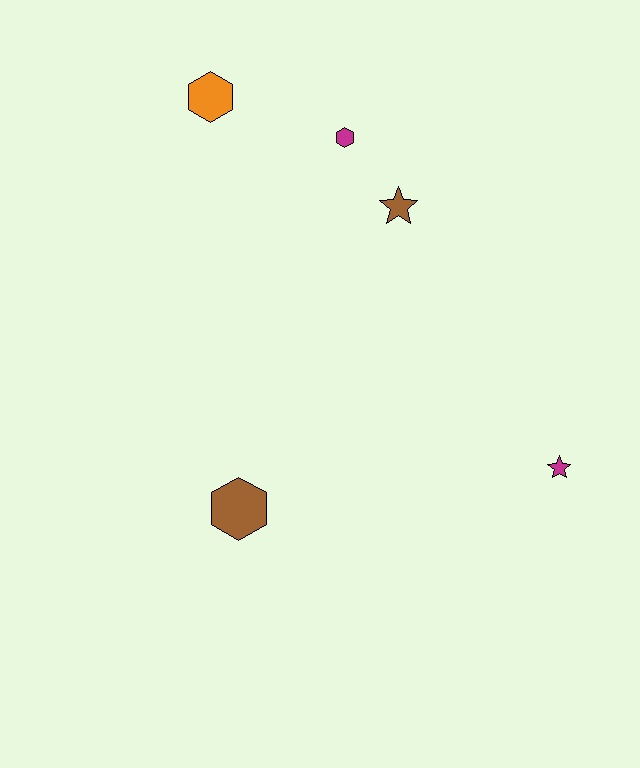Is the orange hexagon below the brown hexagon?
No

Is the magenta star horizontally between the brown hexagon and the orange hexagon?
No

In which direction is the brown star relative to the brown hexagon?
The brown star is above the brown hexagon.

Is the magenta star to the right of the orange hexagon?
Yes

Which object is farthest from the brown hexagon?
The orange hexagon is farthest from the brown hexagon.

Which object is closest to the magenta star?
The brown star is closest to the magenta star.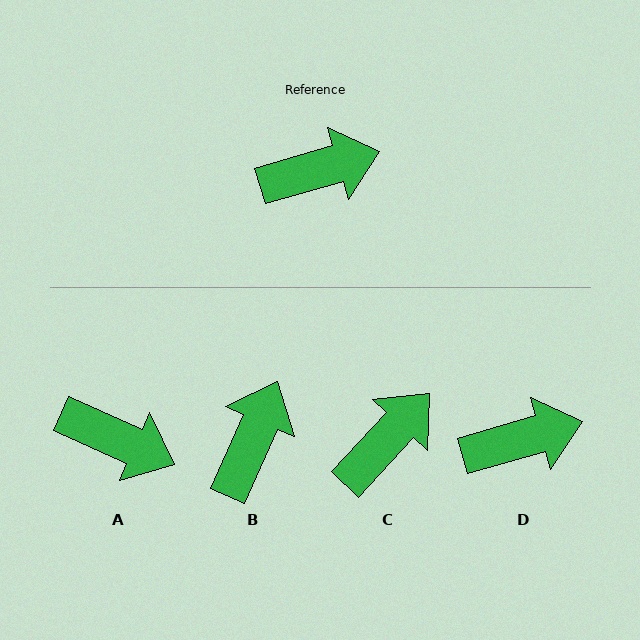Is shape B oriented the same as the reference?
No, it is off by about 50 degrees.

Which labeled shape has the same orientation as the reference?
D.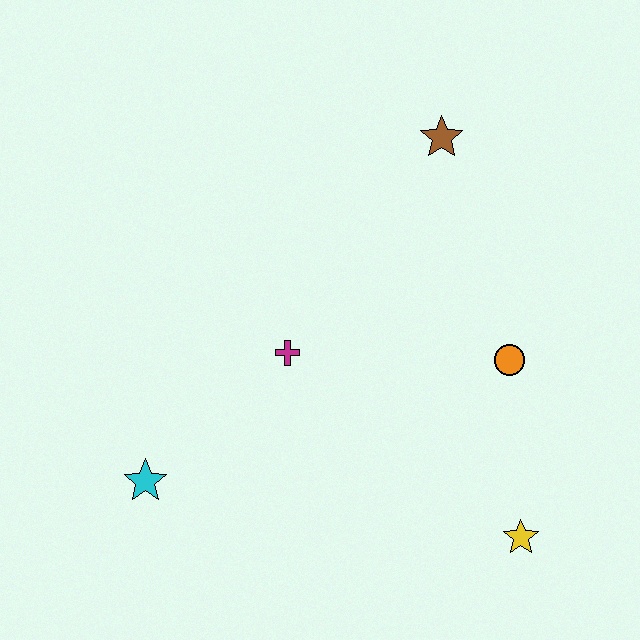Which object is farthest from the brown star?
The cyan star is farthest from the brown star.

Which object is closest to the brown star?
The orange circle is closest to the brown star.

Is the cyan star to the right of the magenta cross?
No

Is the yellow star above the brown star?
No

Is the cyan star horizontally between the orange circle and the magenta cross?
No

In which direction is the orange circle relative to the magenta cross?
The orange circle is to the right of the magenta cross.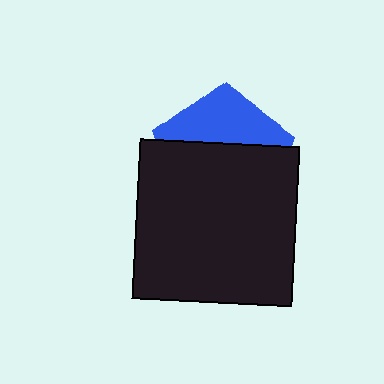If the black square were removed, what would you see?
You would see the complete blue pentagon.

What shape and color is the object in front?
The object in front is a black square.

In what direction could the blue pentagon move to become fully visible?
The blue pentagon could move up. That would shift it out from behind the black square entirely.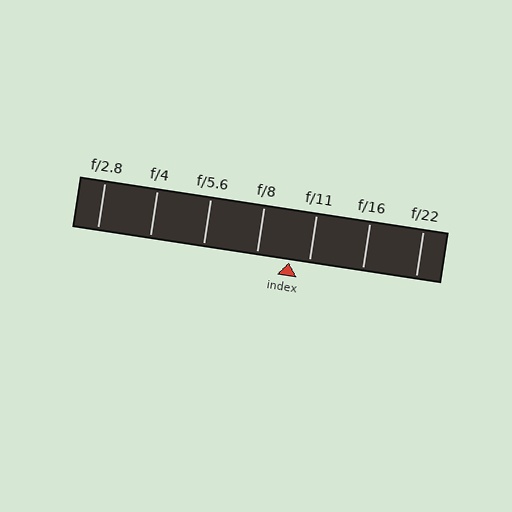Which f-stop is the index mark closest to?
The index mark is closest to f/11.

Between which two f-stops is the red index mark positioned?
The index mark is between f/8 and f/11.